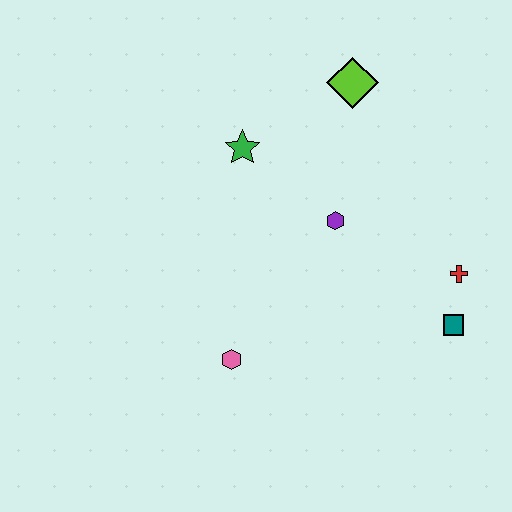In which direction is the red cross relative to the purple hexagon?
The red cross is to the right of the purple hexagon.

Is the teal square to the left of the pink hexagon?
No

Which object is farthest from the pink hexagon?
The lime diamond is farthest from the pink hexagon.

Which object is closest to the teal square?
The red cross is closest to the teal square.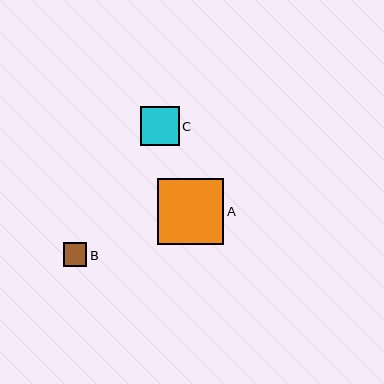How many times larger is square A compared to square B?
Square A is approximately 2.8 times the size of square B.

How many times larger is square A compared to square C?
Square A is approximately 1.7 times the size of square C.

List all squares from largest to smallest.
From largest to smallest: A, C, B.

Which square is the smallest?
Square B is the smallest with a size of approximately 24 pixels.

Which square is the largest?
Square A is the largest with a size of approximately 66 pixels.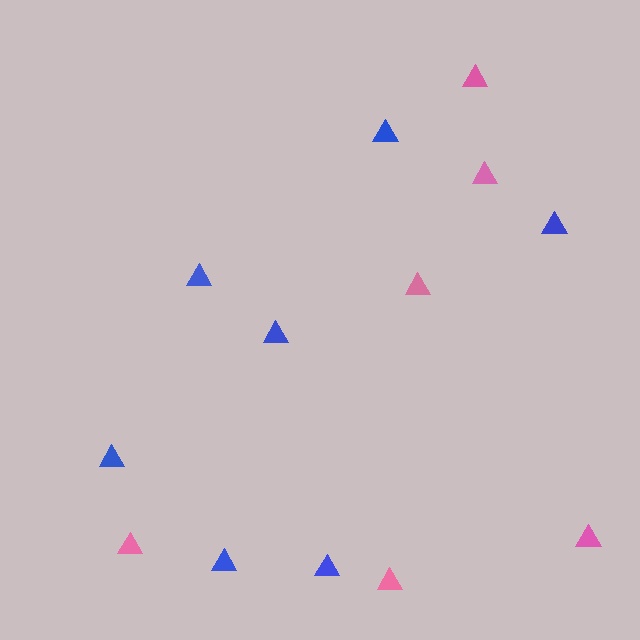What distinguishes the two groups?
There are 2 groups: one group of blue triangles (7) and one group of pink triangles (6).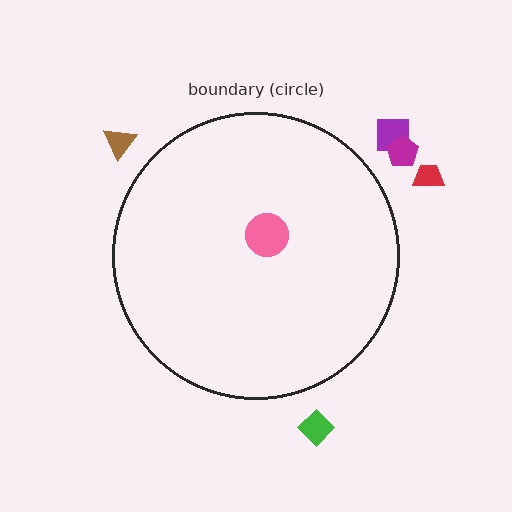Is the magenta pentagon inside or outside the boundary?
Outside.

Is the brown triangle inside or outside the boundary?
Outside.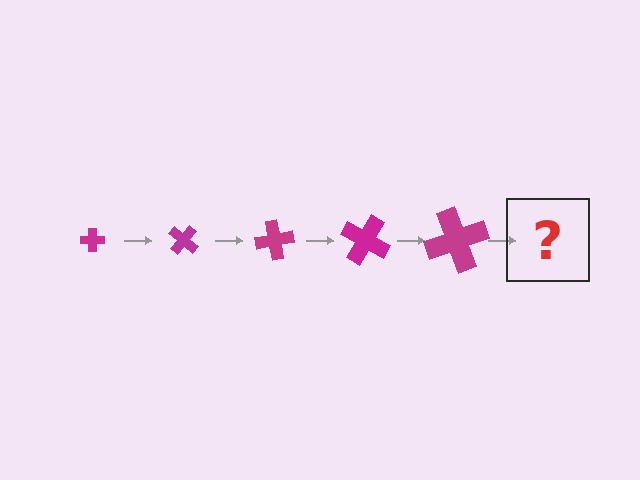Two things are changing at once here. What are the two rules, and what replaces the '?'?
The two rules are that the cross grows larger each step and it rotates 40 degrees each step. The '?' should be a cross, larger than the previous one and rotated 200 degrees from the start.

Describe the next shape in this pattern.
It should be a cross, larger than the previous one and rotated 200 degrees from the start.